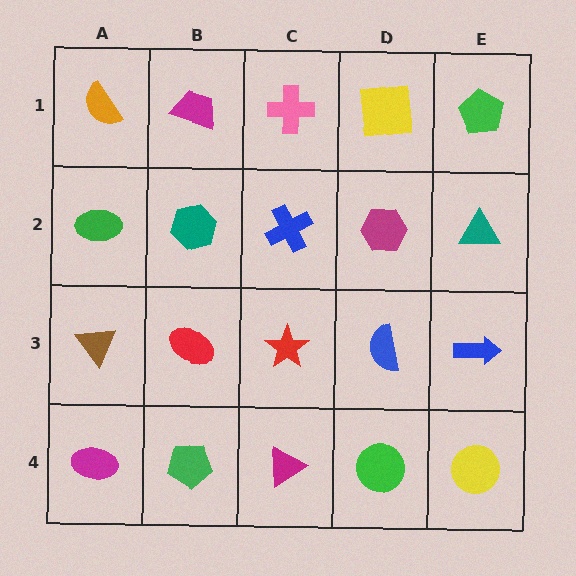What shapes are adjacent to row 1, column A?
A green ellipse (row 2, column A), a magenta trapezoid (row 1, column B).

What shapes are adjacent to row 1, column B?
A teal hexagon (row 2, column B), an orange semicircle (row 1, column A), a pink cross (row 1, column C).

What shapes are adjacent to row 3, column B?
A teal hexagon (row 2, column B), a green pentagon (row 4, column B), a brown triangle (row 3, column A), a red star (row 3, column C).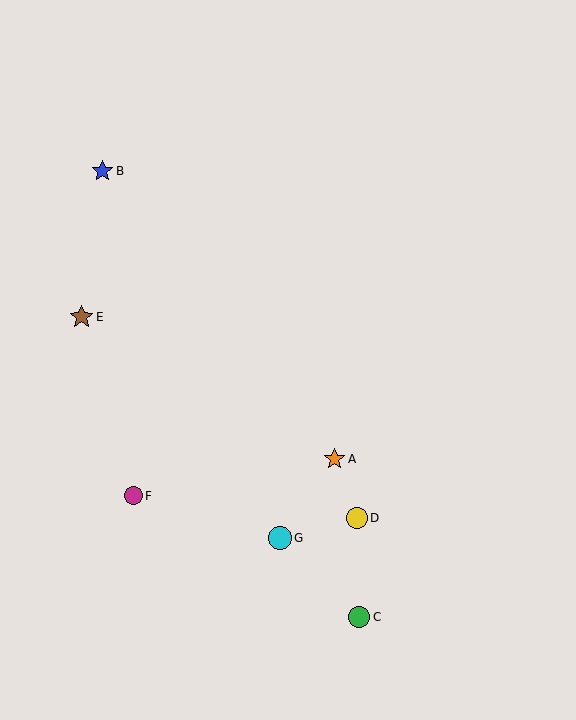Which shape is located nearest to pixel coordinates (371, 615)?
The green circle (labeled C) at (359, 617) is nearest to that location.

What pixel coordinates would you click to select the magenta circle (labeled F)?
Click at (134, 496) to select the magenta circle F.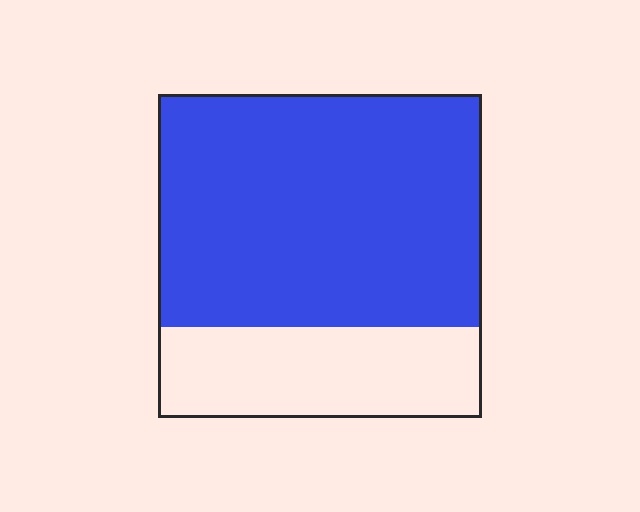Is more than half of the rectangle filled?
Yes.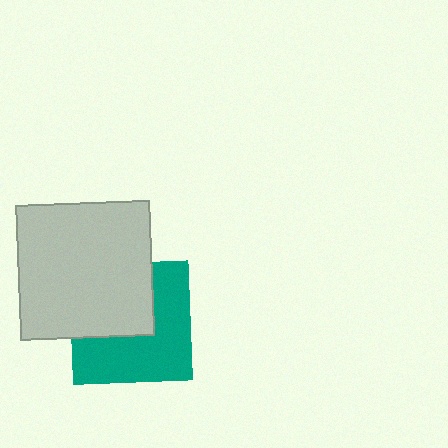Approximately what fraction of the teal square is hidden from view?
Roughly 43% of the teal square is hidden behind the light gray square.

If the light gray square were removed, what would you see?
You would see the complete teal square.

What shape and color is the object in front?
The object in front is a light gray square.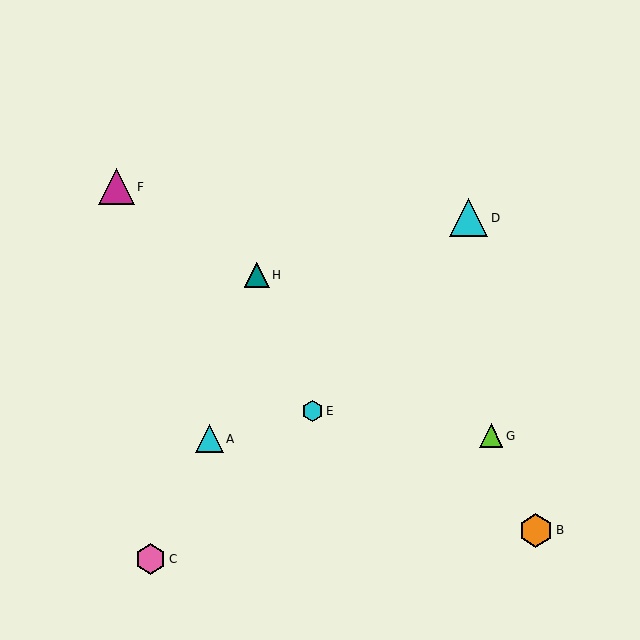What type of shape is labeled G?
Shape G is a lime triangle.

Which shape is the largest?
The cyan triangle (labeled D) is the largest.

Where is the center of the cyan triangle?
The center of the cyan triangle is at (469, 218).